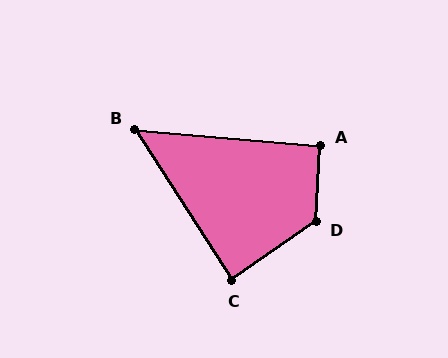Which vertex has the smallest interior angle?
B, at approximately 52 degrees.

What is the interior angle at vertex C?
Approximately 88 degrees (approximately right).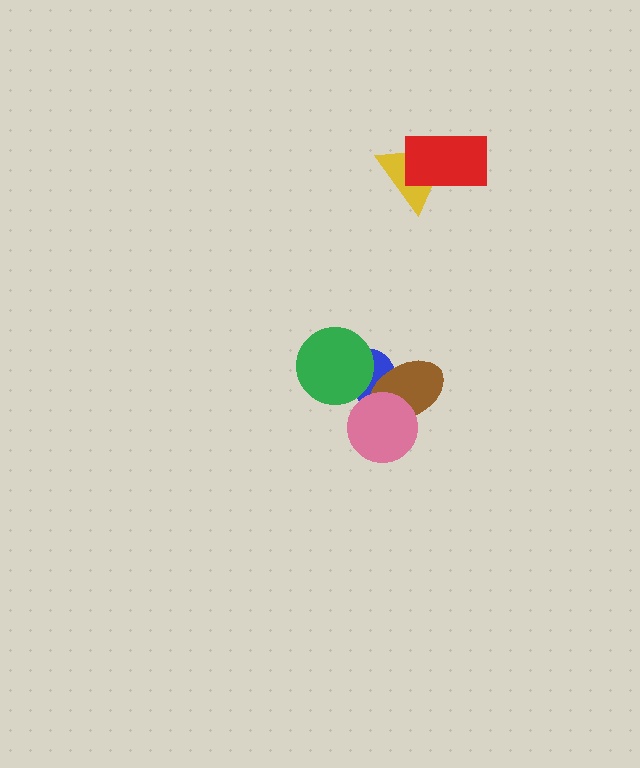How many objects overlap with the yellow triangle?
1 object overlaps with the yellow triangle.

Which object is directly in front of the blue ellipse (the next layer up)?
The brown ellipse is directly in front of the blue ellipse.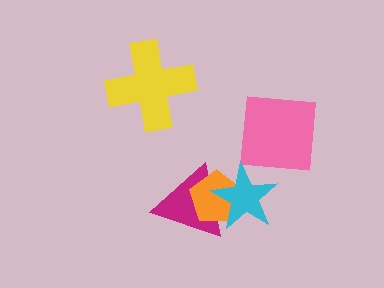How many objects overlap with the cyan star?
3 objects overlap with the cyan star.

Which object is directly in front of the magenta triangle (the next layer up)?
The orange pentagon is directly in front of the magenta triangle.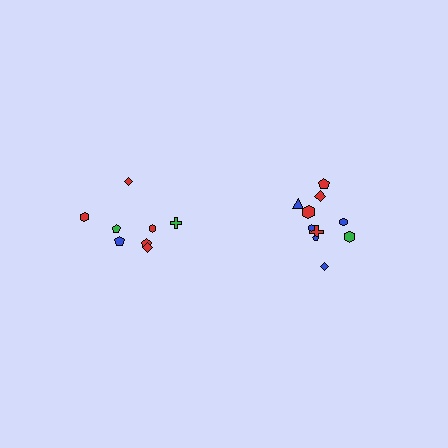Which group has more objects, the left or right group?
The right group.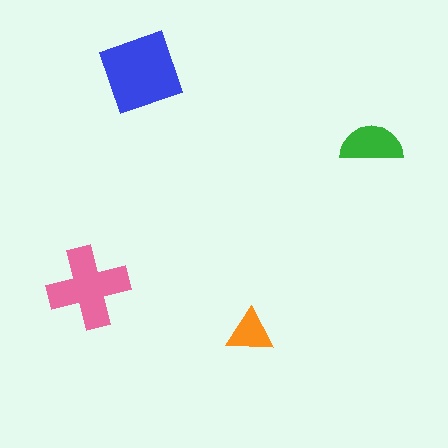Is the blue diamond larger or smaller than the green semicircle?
Larger.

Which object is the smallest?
The orange triangle.